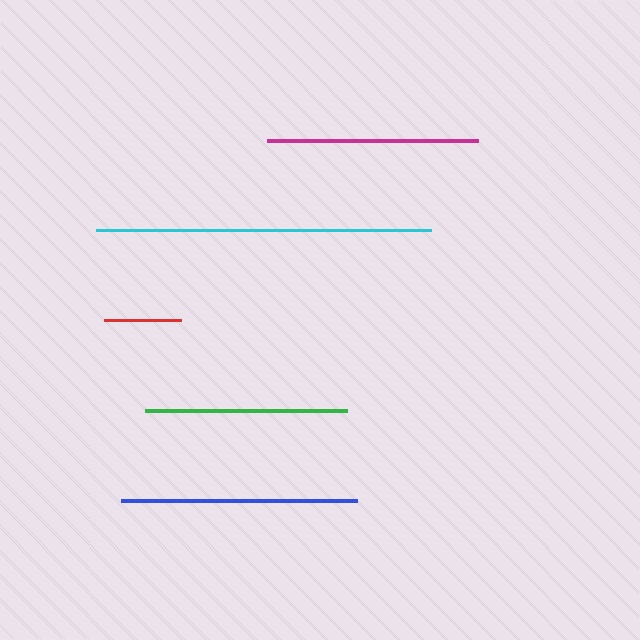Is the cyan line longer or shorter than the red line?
The cyan line is longer than the red line.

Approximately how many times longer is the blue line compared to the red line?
The blue line is approximately 3.1 times the length of the red line.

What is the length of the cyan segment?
The cyan segment is approximately 336 pixels long.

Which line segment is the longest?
The cyan line is the longest at approximately 336 pixels.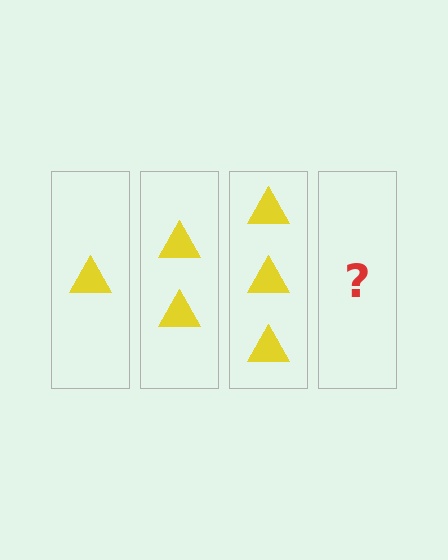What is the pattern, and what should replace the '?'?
The pattern is that each step adds one more triangle. The '?' should be 4 triangles.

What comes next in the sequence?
The next element should be 4 triangles.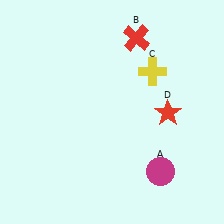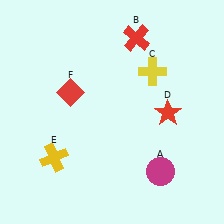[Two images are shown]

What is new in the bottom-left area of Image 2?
A yellow cross (E) was added in the bottom-left area of Image 2.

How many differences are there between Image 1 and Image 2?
There are 2 differences between the two images.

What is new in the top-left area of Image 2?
A red diamond (F) was added in the top-left area of Image 2.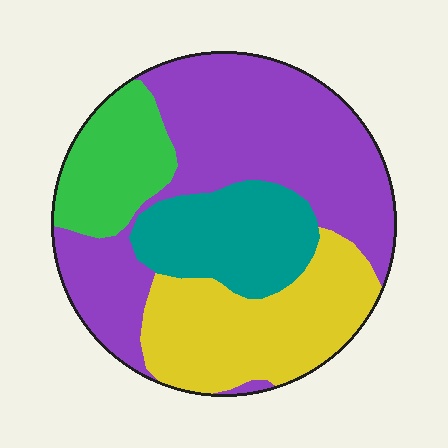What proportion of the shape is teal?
Teal covers around 15% of the shape.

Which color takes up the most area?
Purple, at roughly 45%.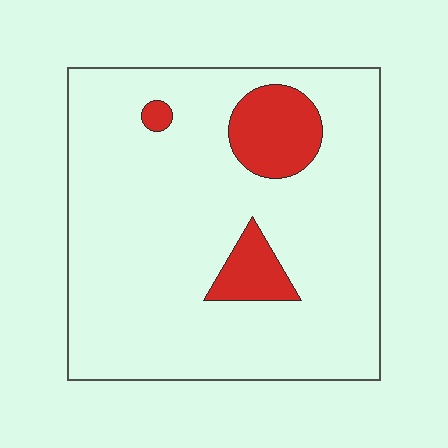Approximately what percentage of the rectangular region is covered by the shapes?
Approximately 10%.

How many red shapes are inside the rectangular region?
3.